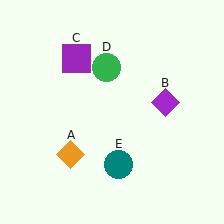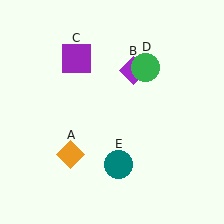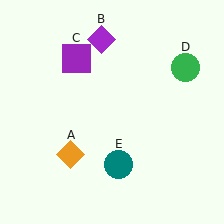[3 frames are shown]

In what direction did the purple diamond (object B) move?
The purple diamond (object B) moved up and to the left.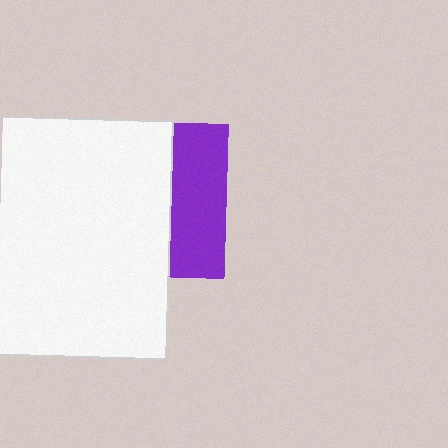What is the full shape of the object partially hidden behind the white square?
The partially hidden object is a purple square.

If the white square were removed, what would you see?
You would see the complete purple square.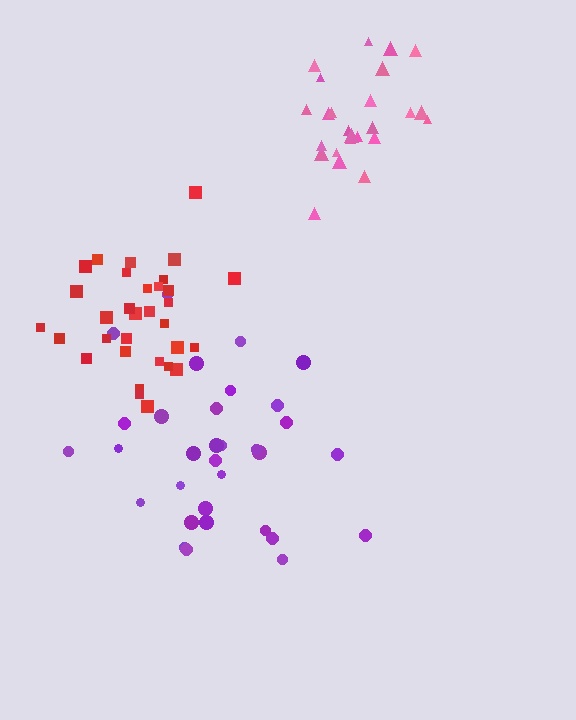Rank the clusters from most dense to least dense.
red, pink, purple.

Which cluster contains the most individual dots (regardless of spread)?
Purple (32).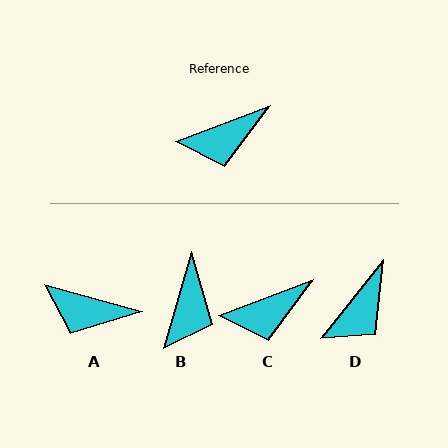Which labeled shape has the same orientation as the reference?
C.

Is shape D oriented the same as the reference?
No, it is off by about 31 degrees.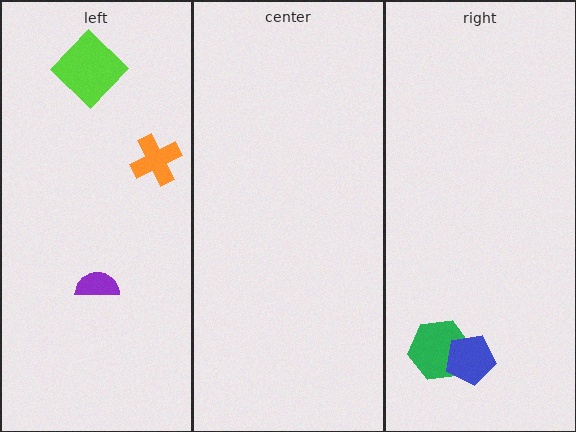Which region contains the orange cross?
The left region.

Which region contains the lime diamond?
The left region.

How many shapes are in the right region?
2.